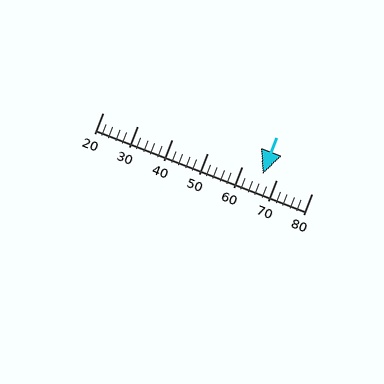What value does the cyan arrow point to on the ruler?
The cyan arrow points to approximately 66.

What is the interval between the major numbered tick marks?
The major tick marks are spaced 10 units apart.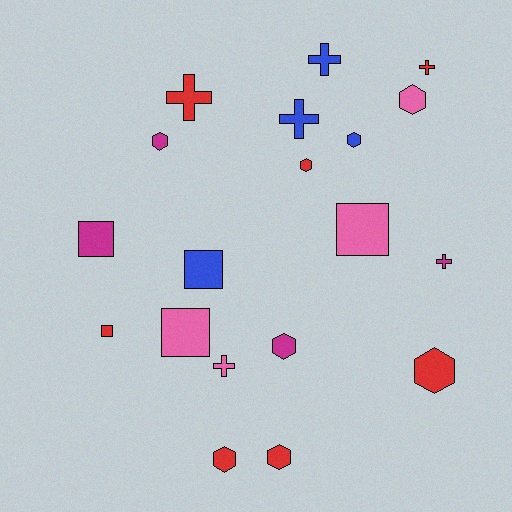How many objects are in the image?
There are 19 objects.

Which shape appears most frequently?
Hexagon, with 8 objects.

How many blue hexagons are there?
There is 1 blue hexagon.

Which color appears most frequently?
Red, with 7 objects.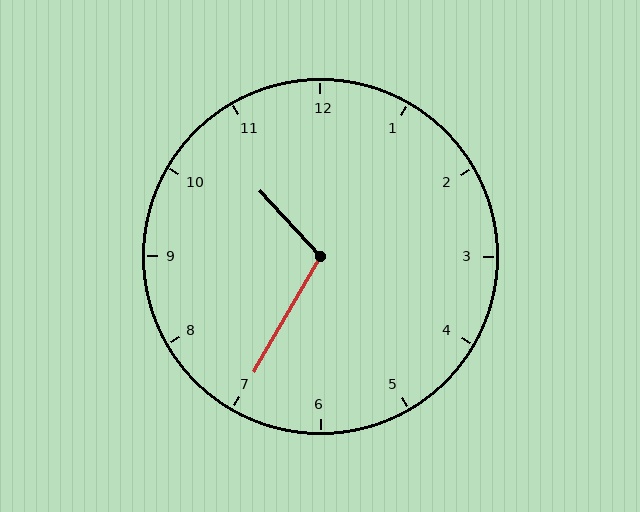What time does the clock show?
10:35.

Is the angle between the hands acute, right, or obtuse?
It is obtuse.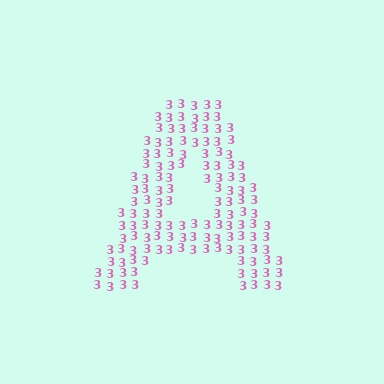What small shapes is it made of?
It is made of small digit 3's.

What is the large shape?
The large shape is the letter A.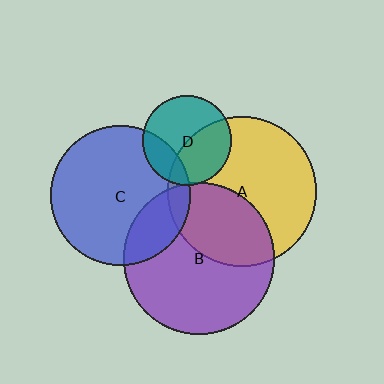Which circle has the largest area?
Circle B (purple).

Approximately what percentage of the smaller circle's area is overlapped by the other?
Approximately 20%.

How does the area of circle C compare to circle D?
Approximately 2.5 times.